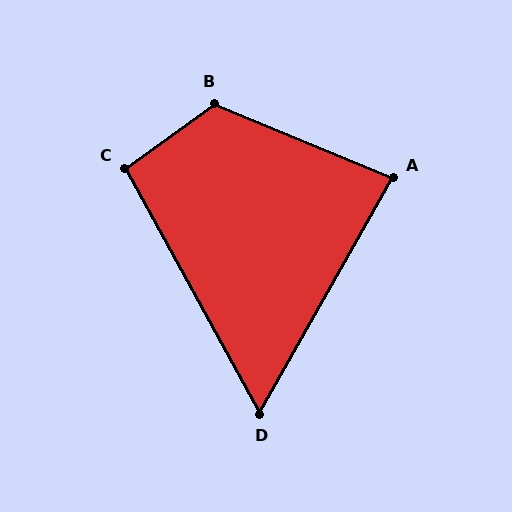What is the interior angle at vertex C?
Approximately 97 degrees (obtuse).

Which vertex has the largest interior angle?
B, at approximately 122 degrees.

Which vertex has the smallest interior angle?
D, at approximately 58 degrees.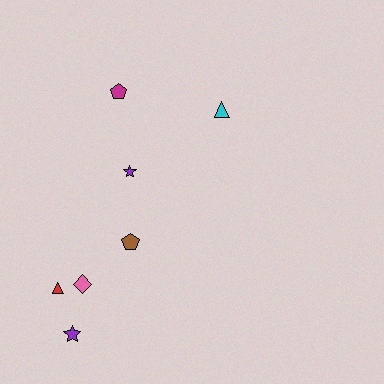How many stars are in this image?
There are 2 stars.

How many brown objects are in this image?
There is 1 brown object.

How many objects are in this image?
There are 7 objects.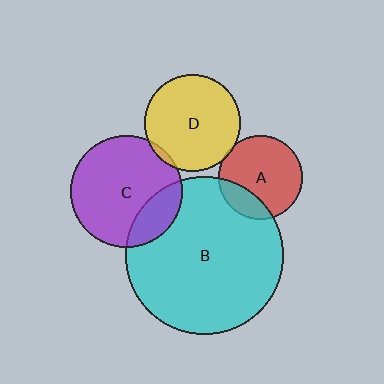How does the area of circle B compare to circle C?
Approximately 2.0 times.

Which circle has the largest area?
Circle B (cyan).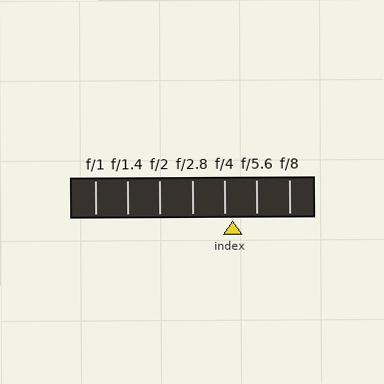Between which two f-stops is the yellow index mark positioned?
The index mark is between f/4 and f/5.6.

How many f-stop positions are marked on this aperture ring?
There are 7 f-stop positions marked.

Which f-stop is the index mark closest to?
The index mark is closest to f/4.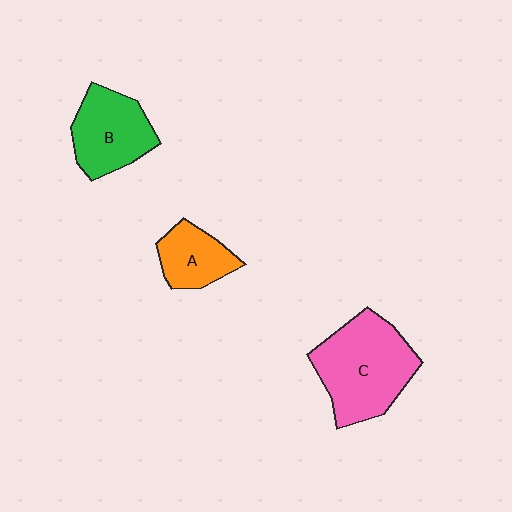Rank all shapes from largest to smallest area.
From largest to smallest: C (pink), B (green), A (orange).